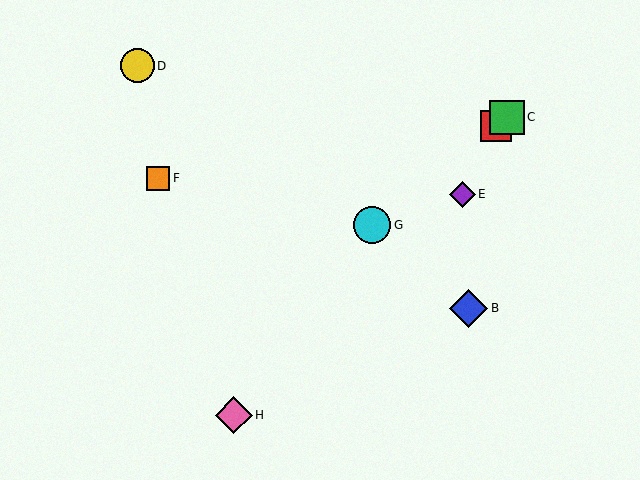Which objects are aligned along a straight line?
Objects A, C, G are aligned along a straight line.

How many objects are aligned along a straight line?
3 objects (A, C, G) are aligned along a straight line.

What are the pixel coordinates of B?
Object B is at (469, 308).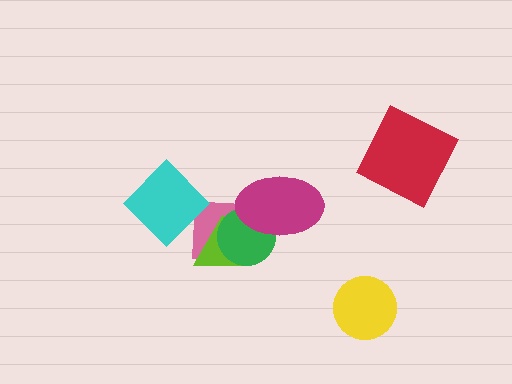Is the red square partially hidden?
No, no other shape covers it.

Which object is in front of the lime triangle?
The green circle is in front of the lime triangle.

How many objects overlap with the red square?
0 objects overlap with the red square.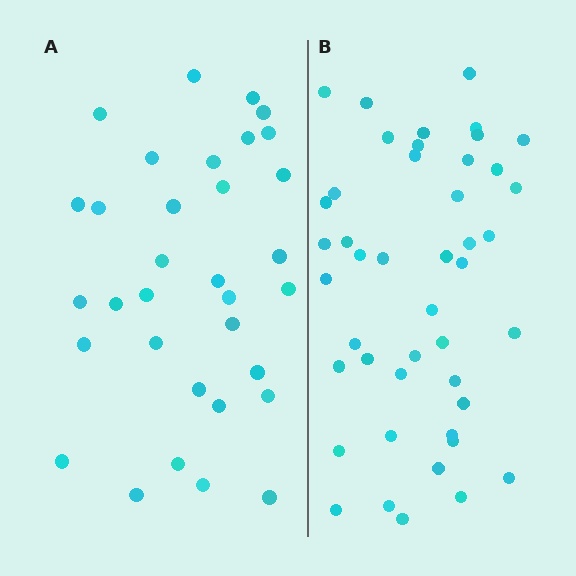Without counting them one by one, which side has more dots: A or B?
Region B (the right region) has more dots.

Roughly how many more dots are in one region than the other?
Region B has roughly 12 or so more dots than region A.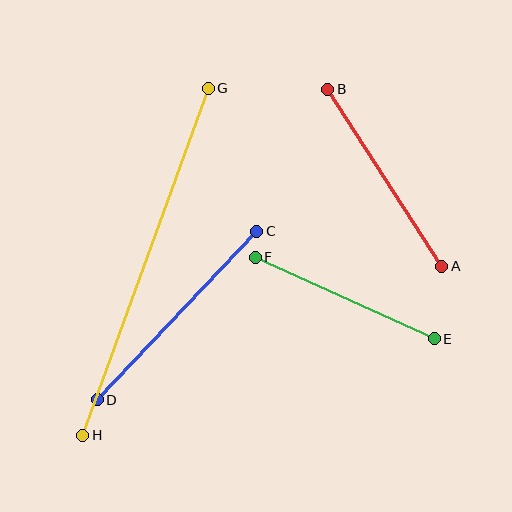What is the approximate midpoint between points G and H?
The midpoint is at approximately (146, 262) pixels.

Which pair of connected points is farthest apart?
Points G and H are farthest apart.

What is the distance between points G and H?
The distance is approximately 369 pixels.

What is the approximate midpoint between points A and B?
The midpoint is at approximately (385, 178) pixels.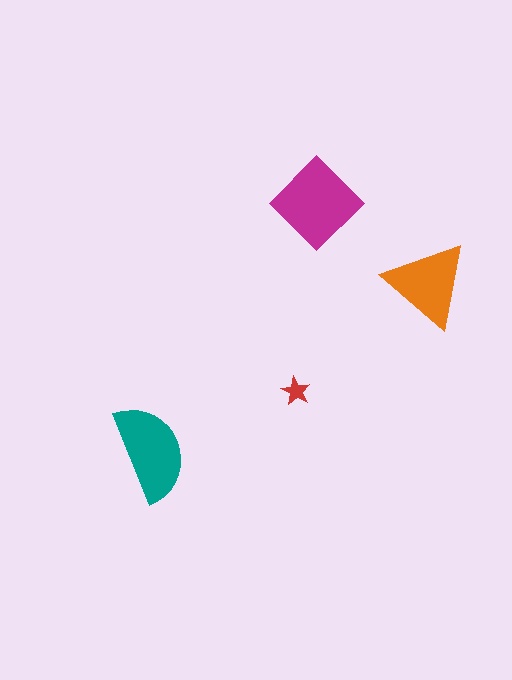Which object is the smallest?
The red star.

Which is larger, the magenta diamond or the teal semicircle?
The magenta diamond.